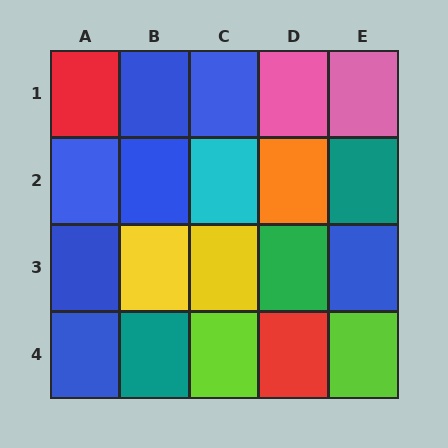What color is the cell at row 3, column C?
Yellow.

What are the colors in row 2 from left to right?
Blue, blue, cyan, orange, teal.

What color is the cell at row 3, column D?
Green.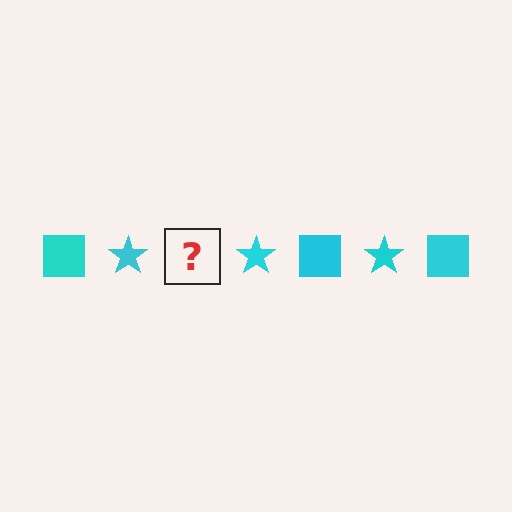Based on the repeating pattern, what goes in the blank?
The blank should be a cyan square.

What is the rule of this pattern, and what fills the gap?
The rule is that the pattern cycles through square, star shapes in cyan. The gap should be filled with a cyan square.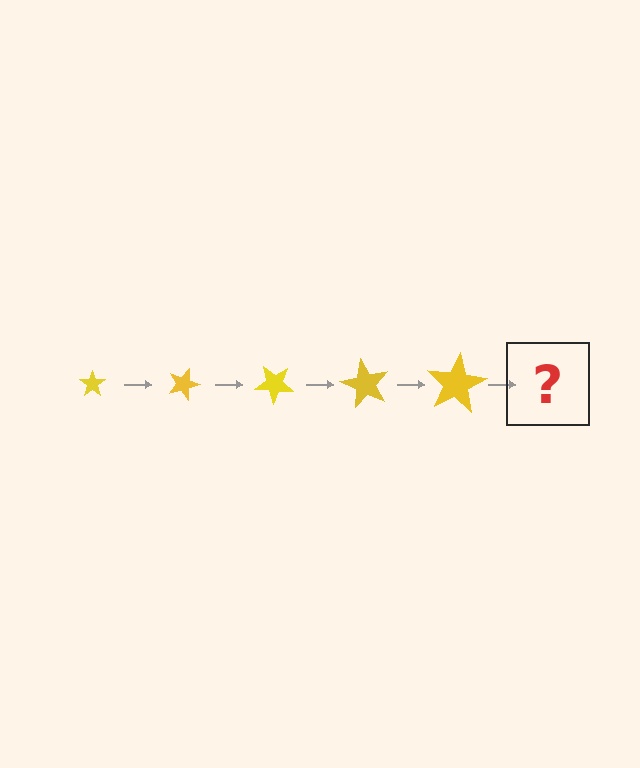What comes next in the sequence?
The next element should be a star, larger than the previous one and rotated 100 degrees from the start.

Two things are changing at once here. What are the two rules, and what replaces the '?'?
The two rules are that the star grows larger each step and it rotates 20 degrees each step. The '?' should be a star, larger than the previous one and rotated 100 degrees from the start.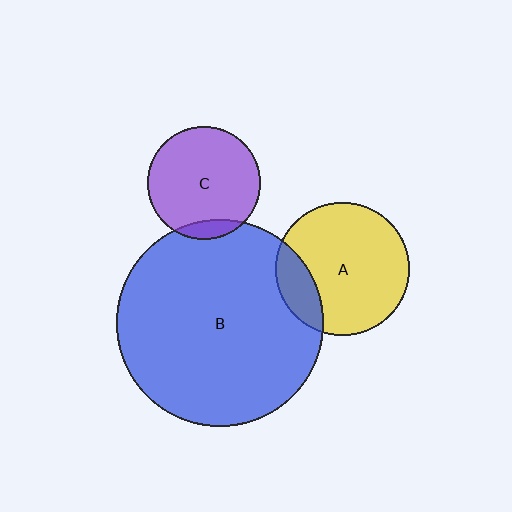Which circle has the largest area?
Circle B (blue).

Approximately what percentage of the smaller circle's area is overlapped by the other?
Approximately 10%.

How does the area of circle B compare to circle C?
Approximately 3.4 times.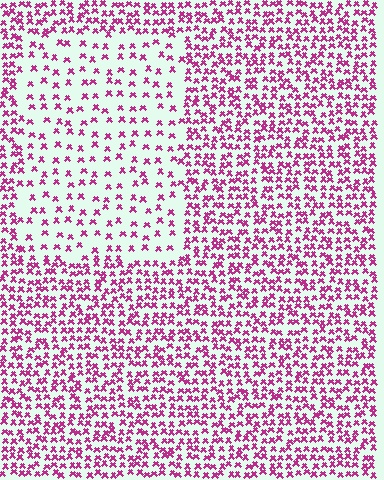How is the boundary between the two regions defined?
The boundary is defined by a change in element density (approximately 2.3x ratio). All elements are the same color, size, and shape.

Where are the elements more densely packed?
The elements are more densely packed outside the rectangle boundary.